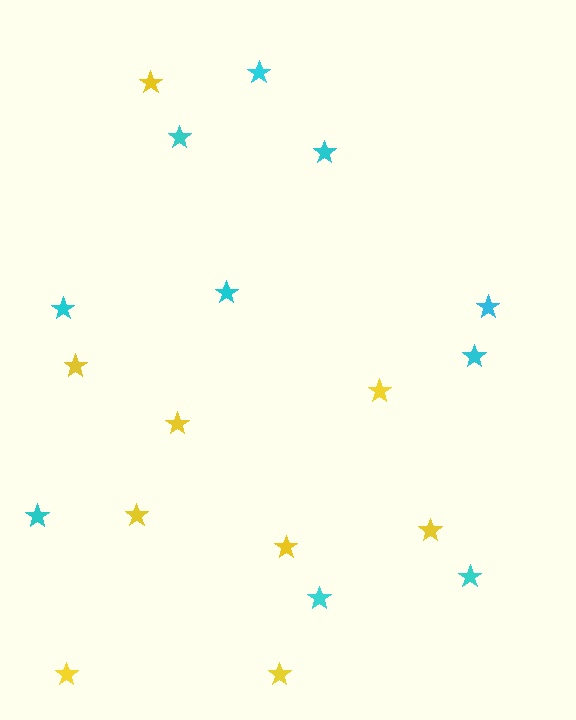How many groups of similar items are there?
There are 2 groups: one group of yellow stars (9) and one group of cyan stars (10).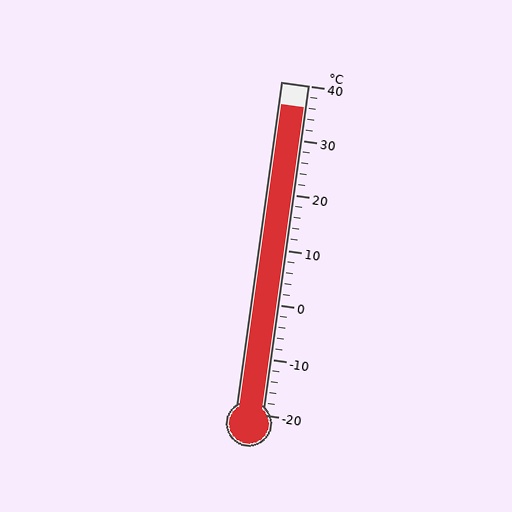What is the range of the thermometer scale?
The thermometer scale ranges from -20°C to 40°C.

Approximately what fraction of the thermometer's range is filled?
The thermometer is filled to approximately 95% of its range.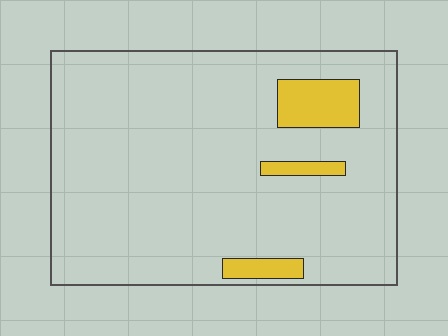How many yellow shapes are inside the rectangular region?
3.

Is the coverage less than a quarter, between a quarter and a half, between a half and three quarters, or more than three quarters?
Less than a quarter.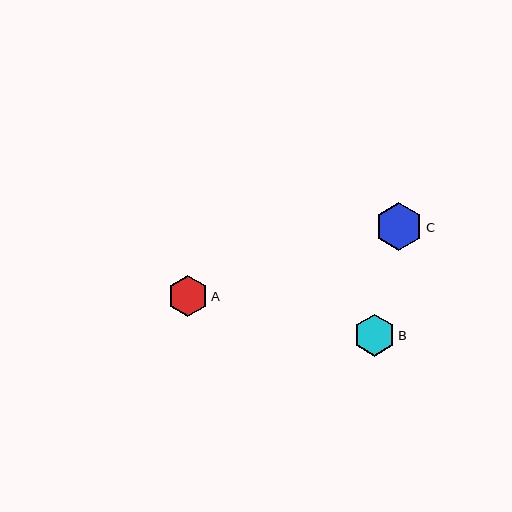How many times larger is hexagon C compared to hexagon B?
Hexagon C is approximately 1.1 times the size of hexagon B.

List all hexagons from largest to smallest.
From largest to smallest: C, B, A.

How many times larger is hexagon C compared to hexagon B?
Hexagon C is approximately 1.1 times the size of hexagon B.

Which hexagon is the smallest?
Hexagon A is the smallest with a size of approximately 41 pixels.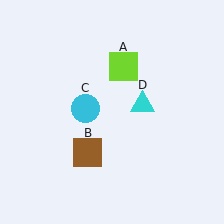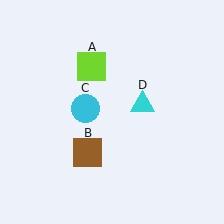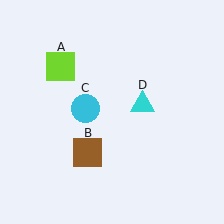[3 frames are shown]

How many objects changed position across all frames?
1 object changed position: lime square (object A).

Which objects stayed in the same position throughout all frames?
Brown square (object B) and cyan circle (object C) and cyan triangle (object D) remained stationary.